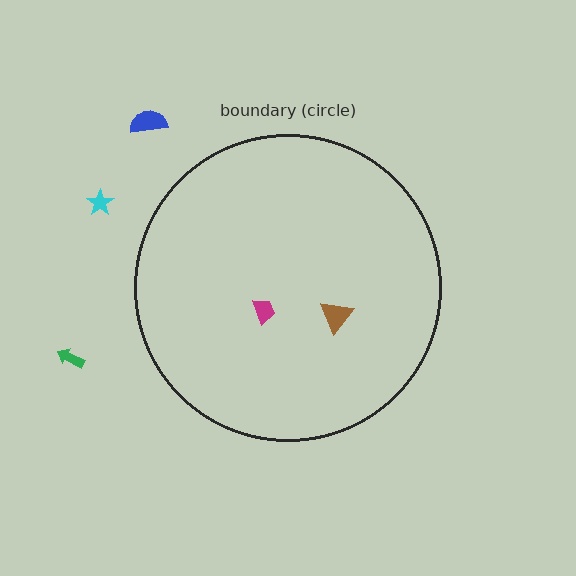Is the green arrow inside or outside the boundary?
Outside.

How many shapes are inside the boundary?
2 inside, 3 outside.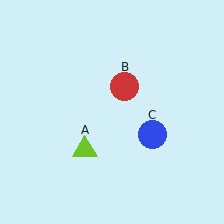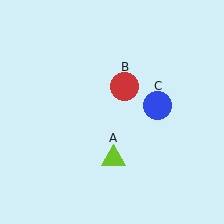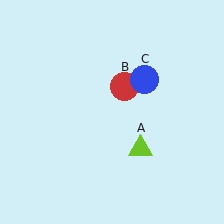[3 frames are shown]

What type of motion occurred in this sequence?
The lime triangle (object A), blue circle (object C) rotated counterclockwise around the center of the scene.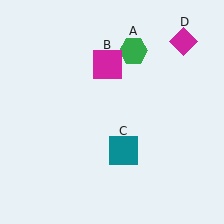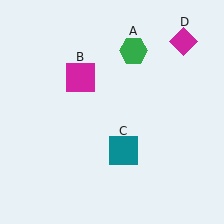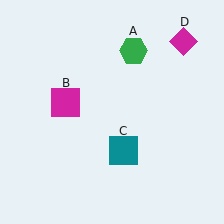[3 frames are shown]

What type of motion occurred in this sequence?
The magenta square (object B) rotated counterclockwise around the center of the scene.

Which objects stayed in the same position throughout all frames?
Green hexagon (object A) and teal square (object C) and magenta diamond (object D) remained stationary.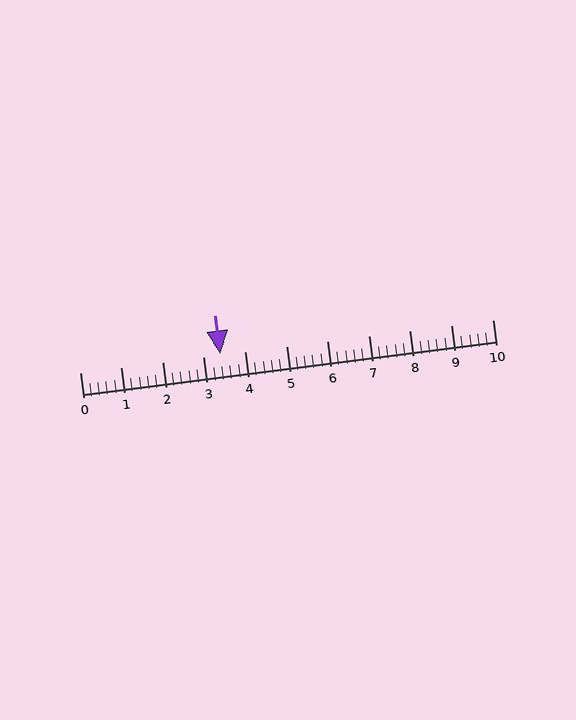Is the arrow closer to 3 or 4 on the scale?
The arrow is closer to 3.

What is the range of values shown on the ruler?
The ruler shows values from 0 to 10.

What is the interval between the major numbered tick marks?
The major tick marks are spaced 1 units apart.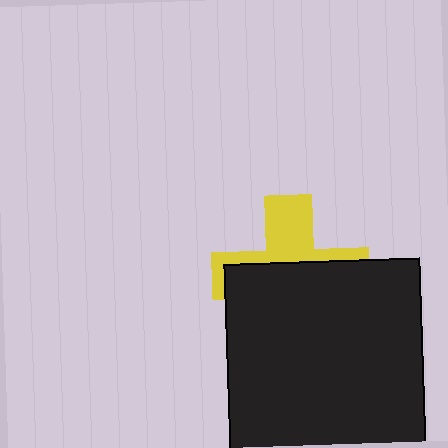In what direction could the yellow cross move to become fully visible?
The yellow cross could move up. That would shift it out from behind the black square entirely.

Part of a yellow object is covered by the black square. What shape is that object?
It is a cross.